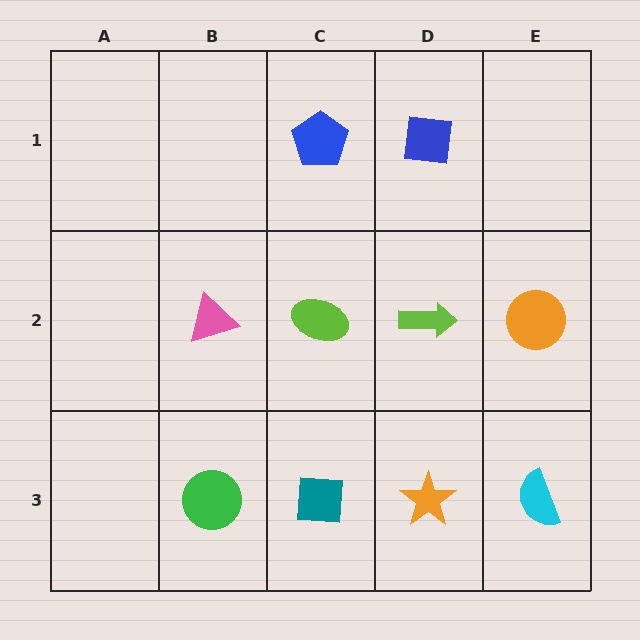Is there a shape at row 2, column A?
No, that cell is empty.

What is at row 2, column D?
A lime arrow.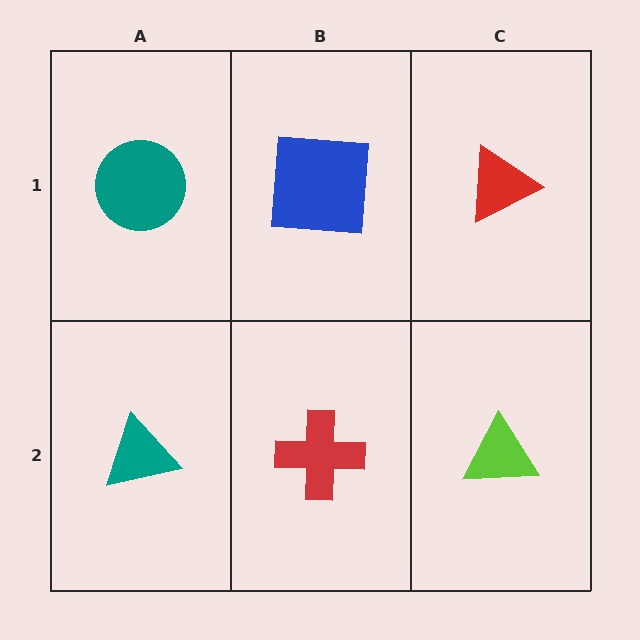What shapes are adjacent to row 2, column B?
A blue square (row 1, column B), a teal triangle (row 2, column A), a lime triangle (row 2, column C).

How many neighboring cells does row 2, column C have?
2.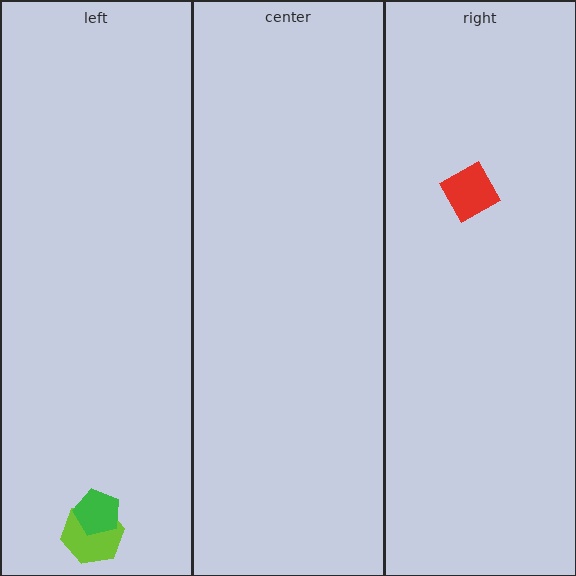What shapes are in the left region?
The lime hexagon, the green pentagon.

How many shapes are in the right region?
1.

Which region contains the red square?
The right region.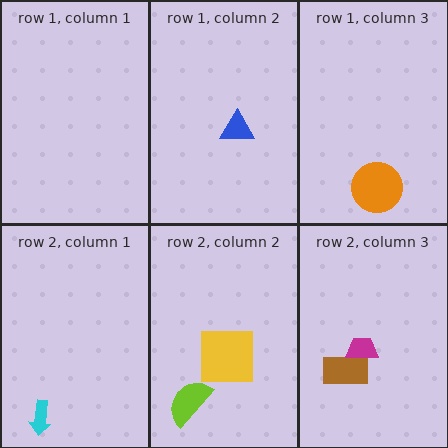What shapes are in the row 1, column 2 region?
The blue triangle.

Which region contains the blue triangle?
The row 1, column 2 region.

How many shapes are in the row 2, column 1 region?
1.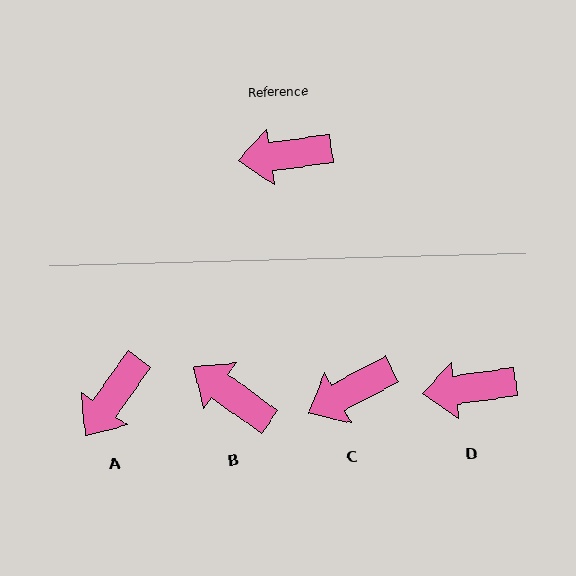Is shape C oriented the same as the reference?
No, it is off by about 21 degrees.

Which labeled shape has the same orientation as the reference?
D.